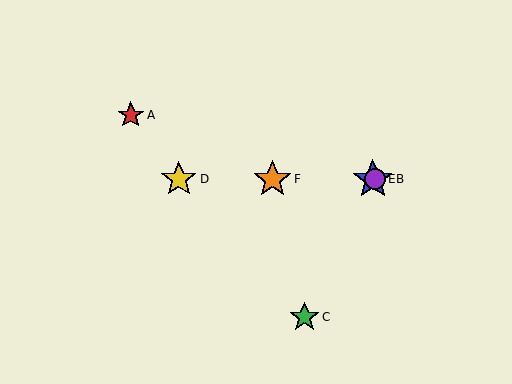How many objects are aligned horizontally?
4 objects (B, D, E, F) are aligned horizontally.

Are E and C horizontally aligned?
No, E is at y≈179 and C is at y≈317.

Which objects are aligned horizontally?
Objects B, D, E, F are aligned horizontally.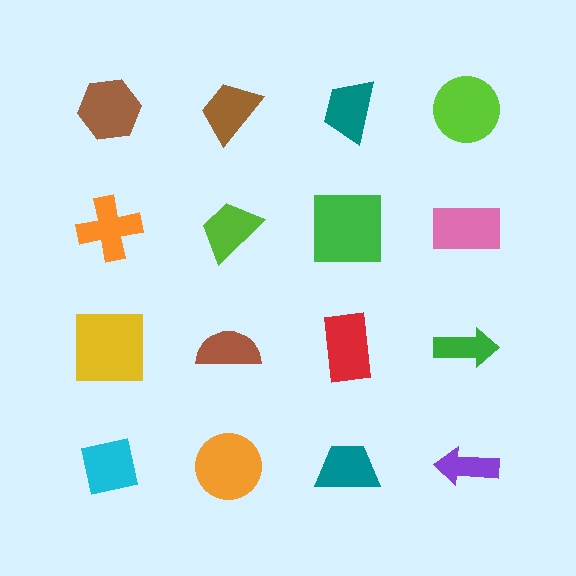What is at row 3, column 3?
A red rectangle.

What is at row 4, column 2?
An orange circle.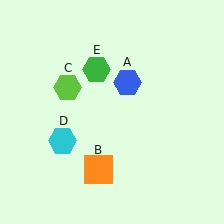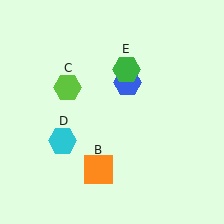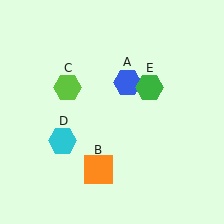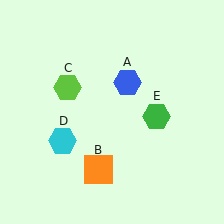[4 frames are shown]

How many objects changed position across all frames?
1 object changed position: green hexagon (object E).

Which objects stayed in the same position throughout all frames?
Blue hexagon (object A) and orange square (object B) and lime hexagon (object C) and cyan hexagon (object D) remained stationary.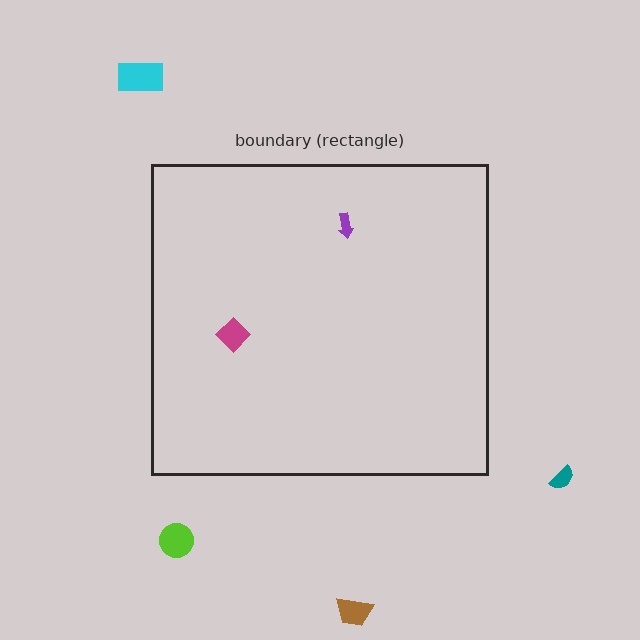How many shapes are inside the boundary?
2 inside, 4 outside.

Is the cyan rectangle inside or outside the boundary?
Outside.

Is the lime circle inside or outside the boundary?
Outside.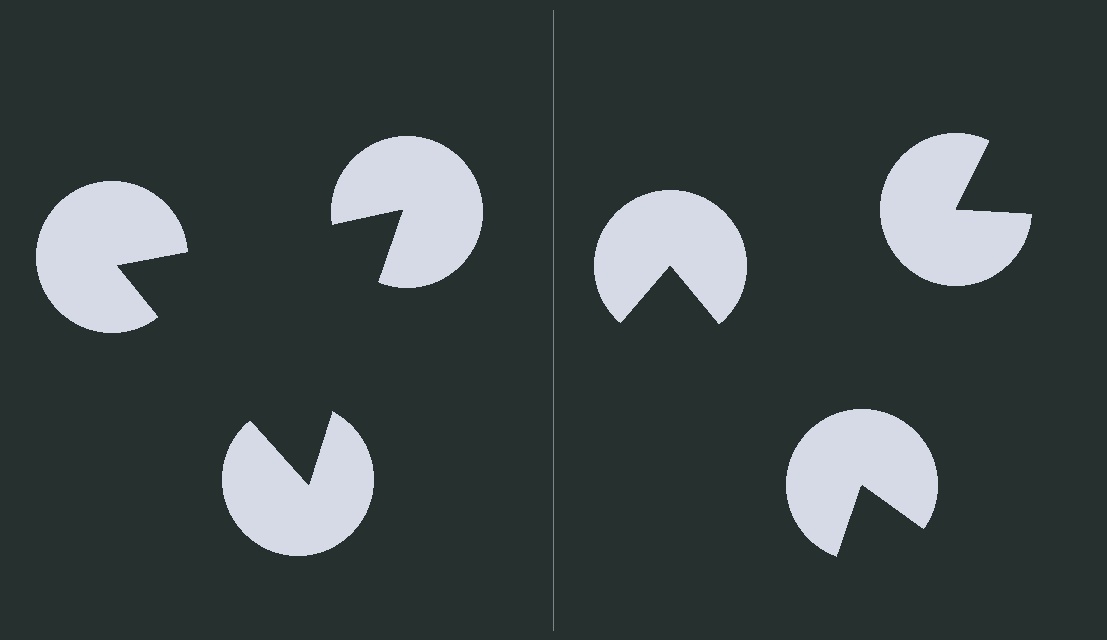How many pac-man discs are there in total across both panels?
6 — 3 on each side.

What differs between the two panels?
The pac-man discs are positioned identically on both sides; only the wedge orientations differ. On the left they align to a triangle; on the right they are misaligned.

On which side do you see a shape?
An illusory triangle appears on the left side. On the right side the wedge cuts are rotated, so no coherent shape forms.